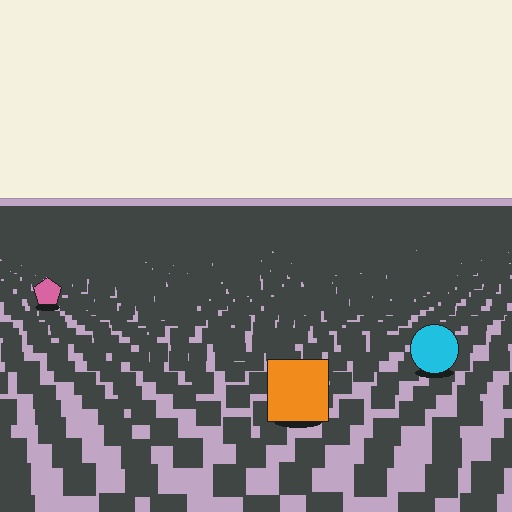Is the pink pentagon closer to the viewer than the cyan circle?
No. The cyan circle is closer — you can tell from the texture gradient: the ground texture is coarser near it.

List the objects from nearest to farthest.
From nearest to farthest: the orange square, the cyan circle, the pink pentagon.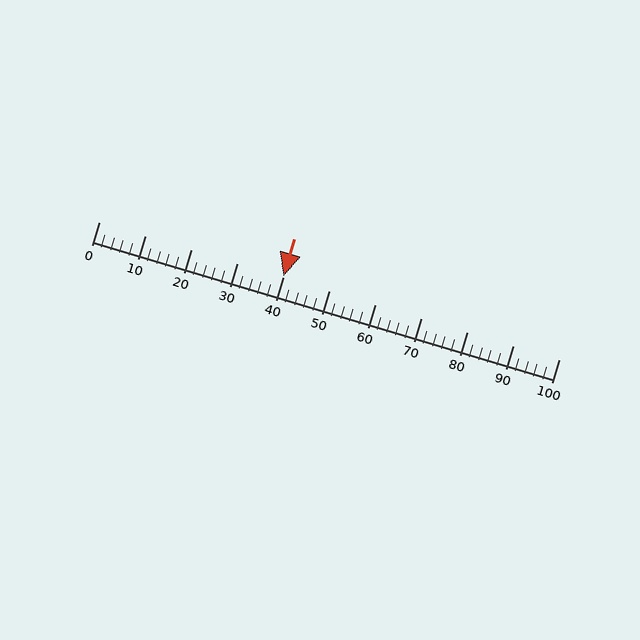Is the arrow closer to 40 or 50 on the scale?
The arrow is closer to 40.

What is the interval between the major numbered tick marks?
The major tick marks are spaced 10 units apart.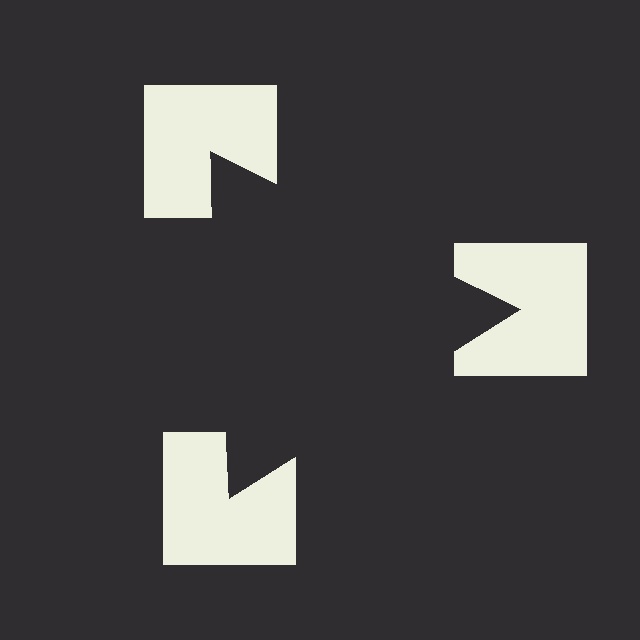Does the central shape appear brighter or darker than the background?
It typically appears slightly darker than the background, even though no actual brightness change is drawn.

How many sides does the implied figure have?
3 sides.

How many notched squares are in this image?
There are 3 — one at each vertex of the illusory triangle.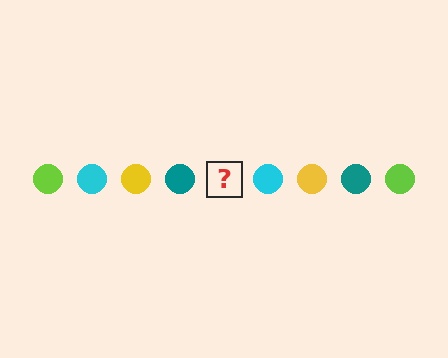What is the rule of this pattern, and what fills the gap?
The rule is that the pattern cycles through lime, cyan, yellow, teal circles. The gap should be filled with a lime circle.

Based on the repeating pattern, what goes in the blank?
The blank should be a lime circle.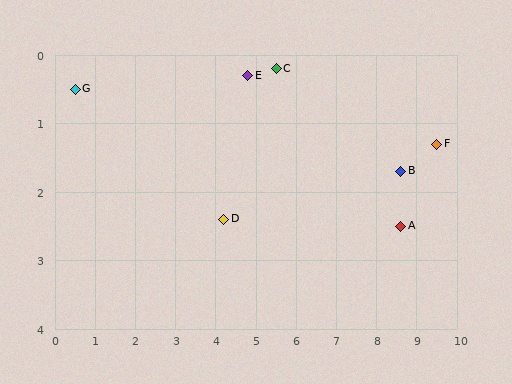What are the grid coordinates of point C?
Point C is at approximately (5.5, 0.2).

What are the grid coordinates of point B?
Point B is at approximately (8.6, 1.7).